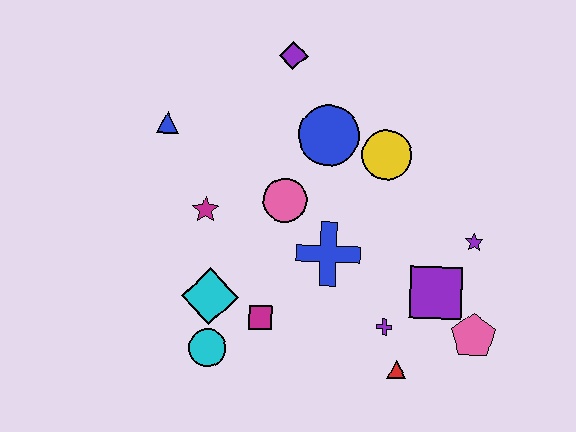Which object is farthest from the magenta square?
The purple diamond is farthest from the magenta square.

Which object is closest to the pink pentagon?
The purple square is closest to the pink pentagon.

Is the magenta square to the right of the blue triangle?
Yes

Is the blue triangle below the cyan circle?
No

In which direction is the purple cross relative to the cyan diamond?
The purple cross is to the right of the cyan diamond.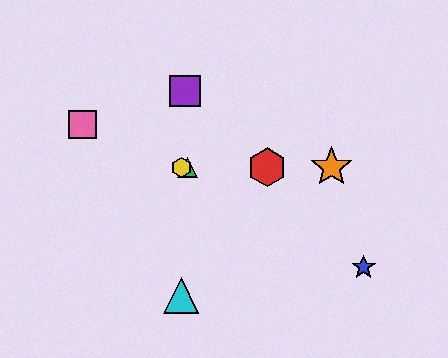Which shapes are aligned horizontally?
The red hexagon, the green triangle, the yellow hexagon, the orange star are aligned horizontally.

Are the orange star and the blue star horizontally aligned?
No, the orange star is at y≈167 and the blue star is at y≈267.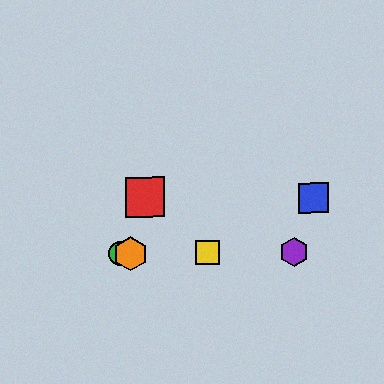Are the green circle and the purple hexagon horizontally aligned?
Yes, both are at y≈254.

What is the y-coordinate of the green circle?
The green circle is at y≈254.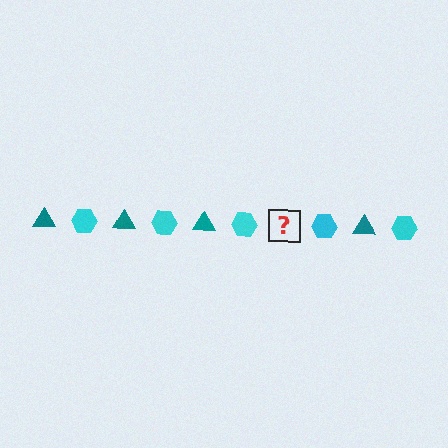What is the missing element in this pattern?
The missing element is a teal triangle.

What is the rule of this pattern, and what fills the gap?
The rule is that the pattern alternates between teal triangle and cyan hexagon. The gap should be filled with a teal triangle.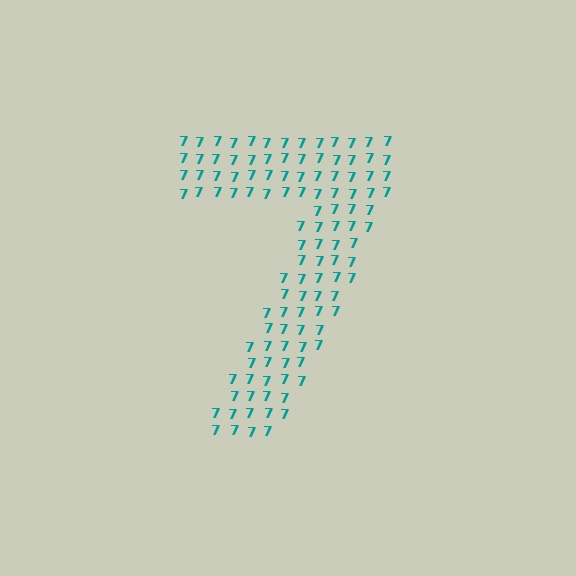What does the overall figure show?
The overall figure shows the digit 7.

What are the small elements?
The small elements are digit 7's.